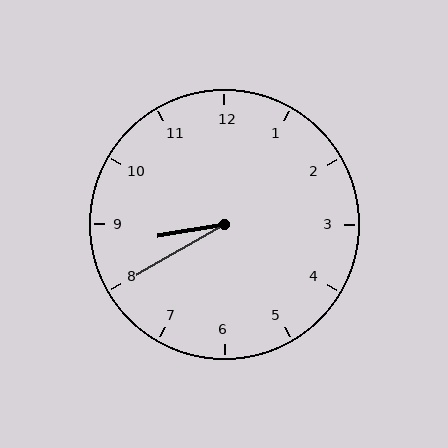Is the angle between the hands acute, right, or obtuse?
It is acute.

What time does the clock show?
8:40.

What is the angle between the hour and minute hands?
Approximately 20 degrees.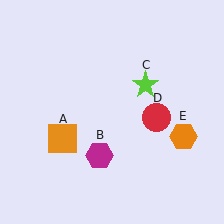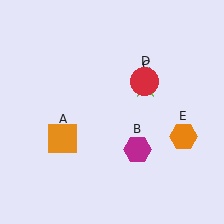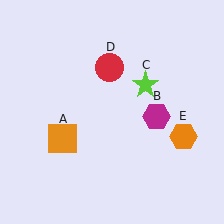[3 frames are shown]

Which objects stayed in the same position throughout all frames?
Orange square (object A) and lime star (object C) and orange hexagon (object E) remained stationary.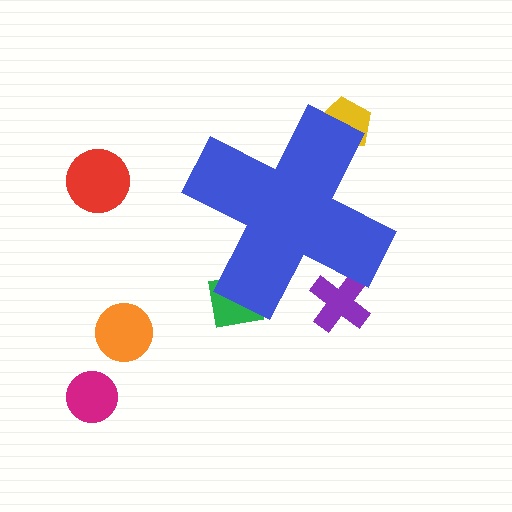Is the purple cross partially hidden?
Yes, the purple cross is partially hidden behind the blue cross.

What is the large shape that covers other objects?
A blue cross.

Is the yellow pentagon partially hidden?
Yes, the yellow pentagon is partially hidden behind the blue cross.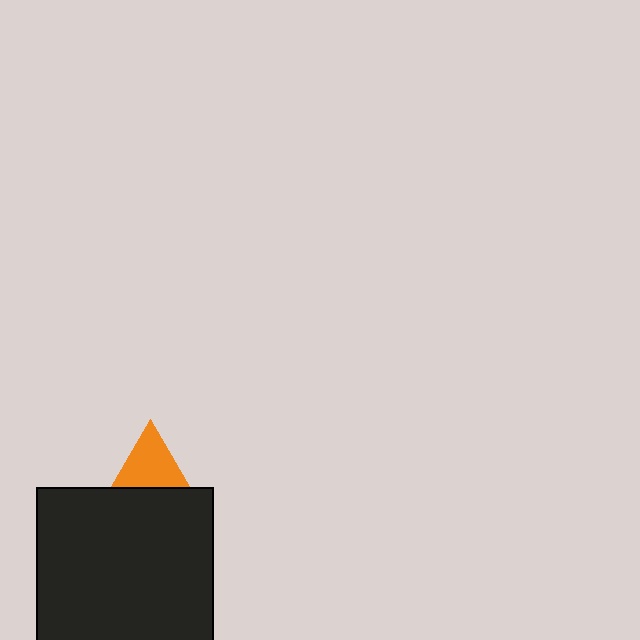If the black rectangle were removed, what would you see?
You would see the complete orange triangle.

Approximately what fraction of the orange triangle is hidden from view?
Roughly 51% of the orange triangle is hidden behind the black rectangle.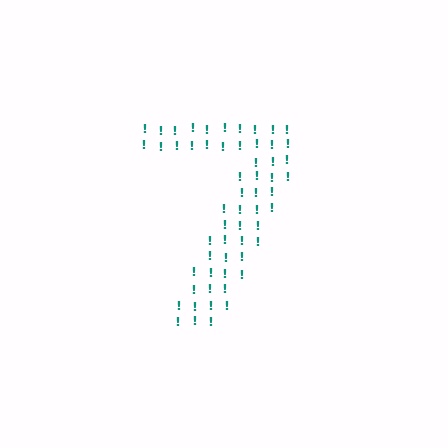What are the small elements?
The small elements are exclamation marks.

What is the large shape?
The large shape is the digit 7.